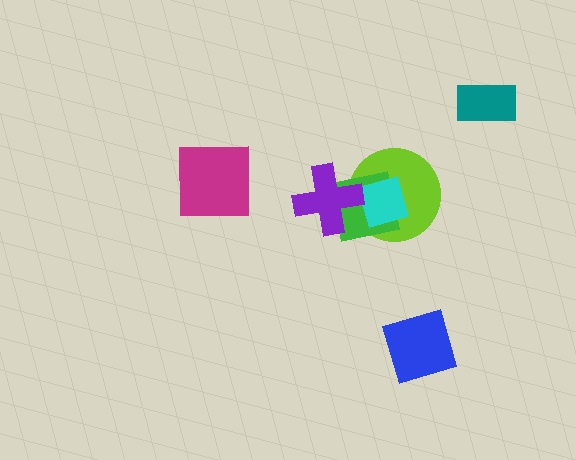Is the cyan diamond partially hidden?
Yes, it is partially covered by another shape.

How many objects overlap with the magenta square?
0 objects overlap with the magenta square.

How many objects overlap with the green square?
3 objects overlap with the green square.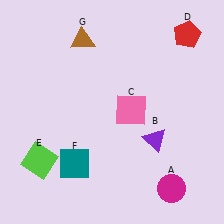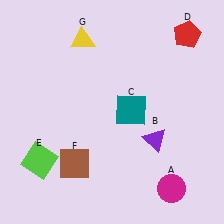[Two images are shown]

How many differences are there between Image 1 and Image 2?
There are 3 differences between the two images.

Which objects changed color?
C changed from pink to teal. F changed from teal to brown. G changed from brown to yellow.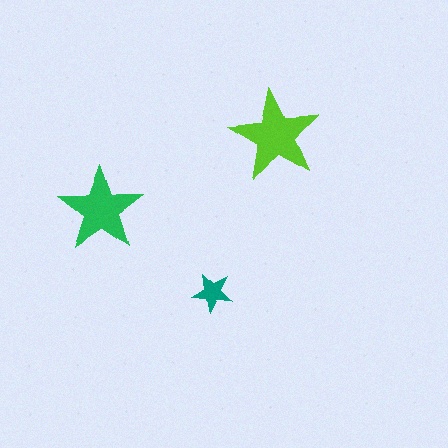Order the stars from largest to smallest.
the lime one, the green one, the teal one.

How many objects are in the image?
There are 3 objects in the image.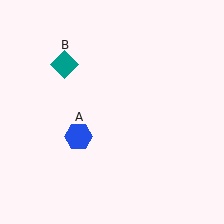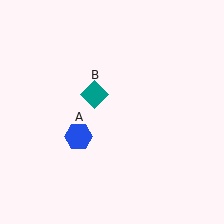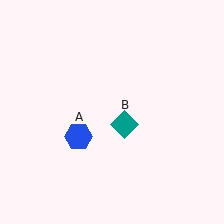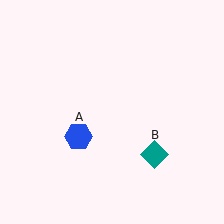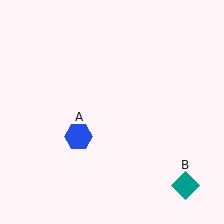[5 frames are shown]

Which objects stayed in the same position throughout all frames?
Blue hexagon (object A) remained stationary.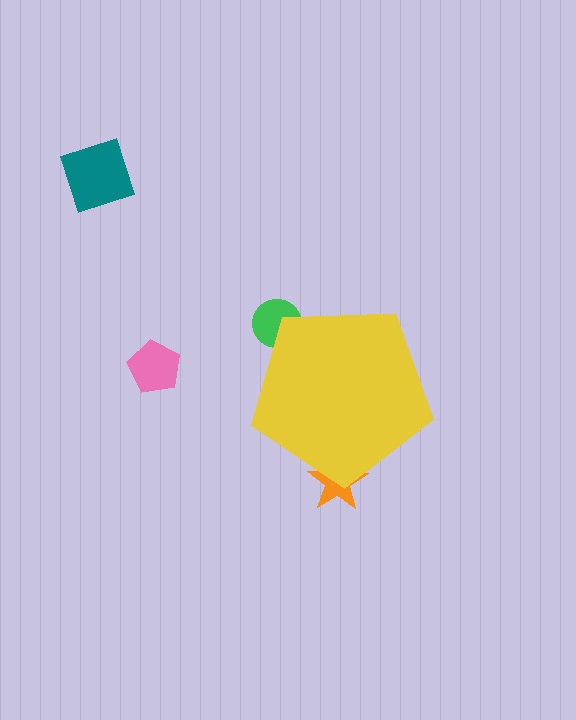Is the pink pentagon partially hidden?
No, the pink pentagon is fully visible.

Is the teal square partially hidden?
No, the teal square is fully visible.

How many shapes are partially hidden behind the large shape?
3 shapes are partially hidden.